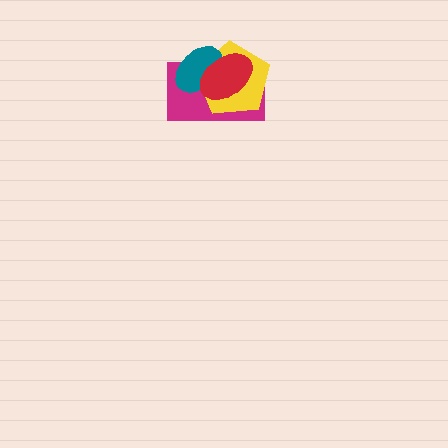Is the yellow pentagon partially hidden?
Yes, it is partially covered by another shape.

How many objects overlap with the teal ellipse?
3 objects overlap with the teal ellipse.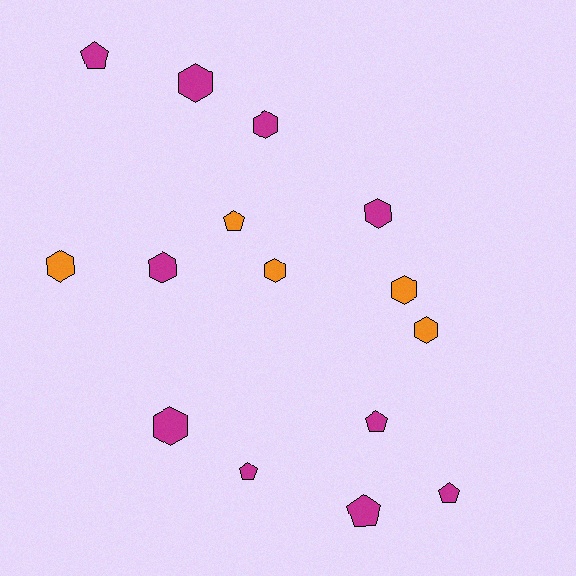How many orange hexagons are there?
There are 4 orange hexagons.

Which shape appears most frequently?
Hexagon, with 9 objects.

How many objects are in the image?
There are 15 objects.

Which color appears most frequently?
Magenta, with 10 objects.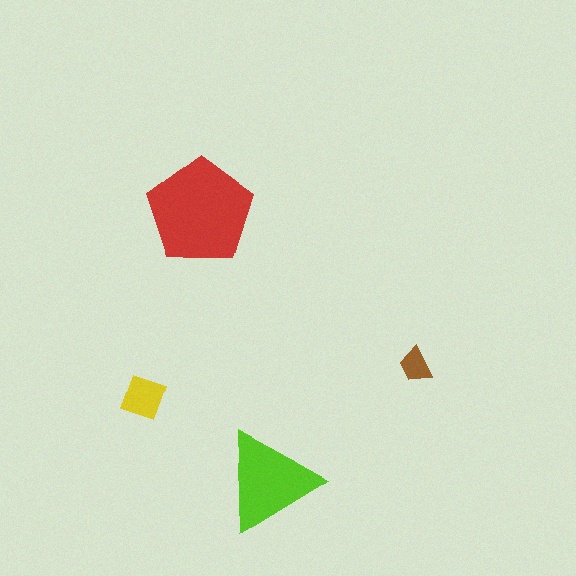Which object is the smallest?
The brown trapezoid.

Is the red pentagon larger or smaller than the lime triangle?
Larger.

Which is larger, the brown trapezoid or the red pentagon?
The red pentagon.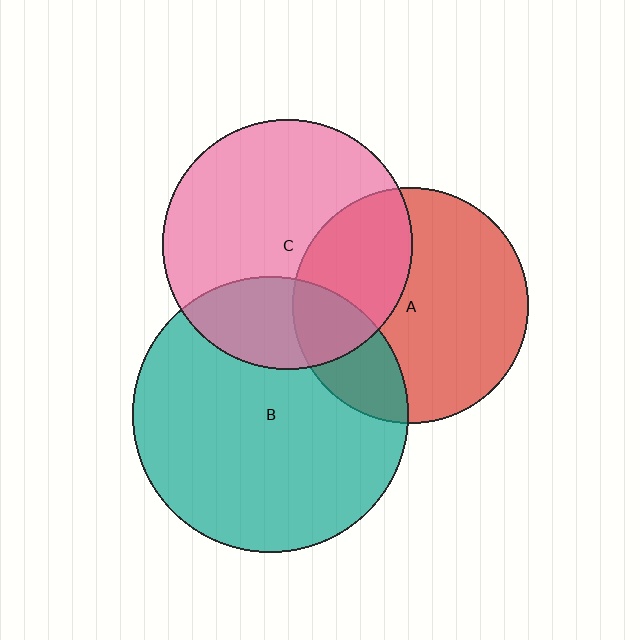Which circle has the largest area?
Circle B (teal).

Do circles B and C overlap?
Yes.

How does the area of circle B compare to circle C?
Approximately 1.2 times.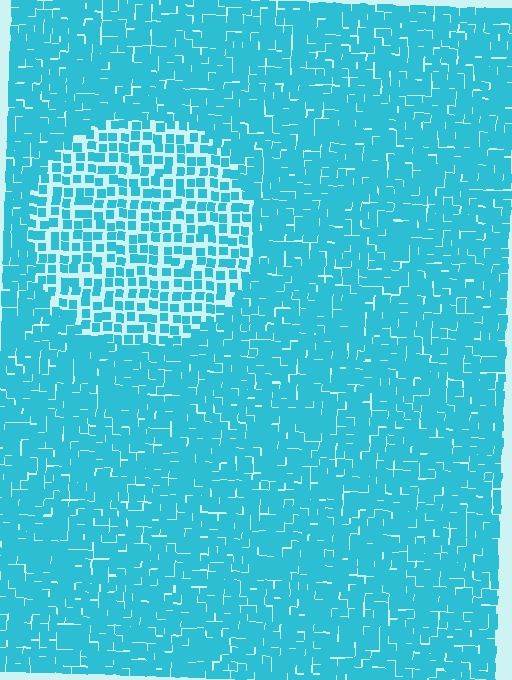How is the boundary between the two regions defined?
The boundary is defined by a change in element density (approximately 1.8x ratio). All elements are the same color, size, and shape.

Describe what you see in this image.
The image contains small cyan elements arranged at two different densities. A circle-shaped region is visible where the elements are less densely packed than the surrounding area.